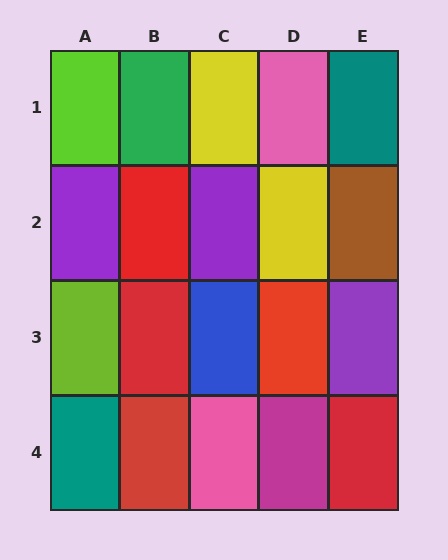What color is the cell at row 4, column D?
Magenta.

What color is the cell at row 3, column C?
Blue.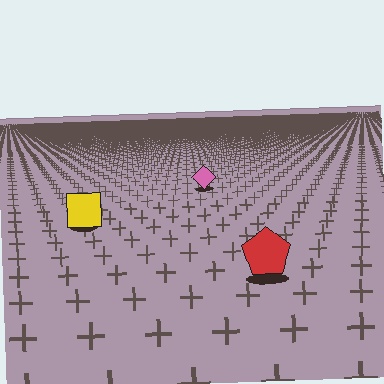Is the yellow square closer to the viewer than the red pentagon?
No. The red pentagon is closer — you can tell from the texture gradient: the ground texture is coarser near it.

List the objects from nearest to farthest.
From nearest to farthest: the red pentagon, the yellow square, the pink diamond.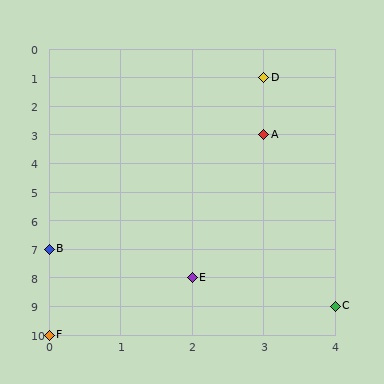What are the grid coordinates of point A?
Point A is at grid coordinates (3, 3).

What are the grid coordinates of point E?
Point E is at grid coordinates (2, 8).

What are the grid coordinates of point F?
Point F is at grid coordinates (0, 10).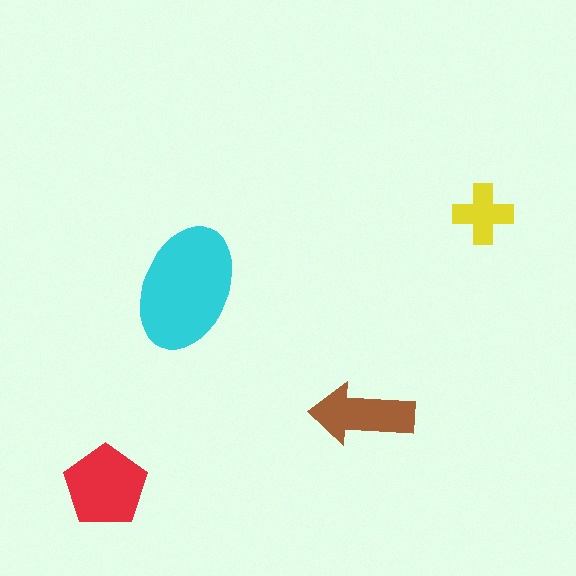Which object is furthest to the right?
The yellow cross is rightmost.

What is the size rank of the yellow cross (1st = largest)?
4th.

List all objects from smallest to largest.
The yellow cross, the brown arrow, the red pentagon, the cyan ellipse.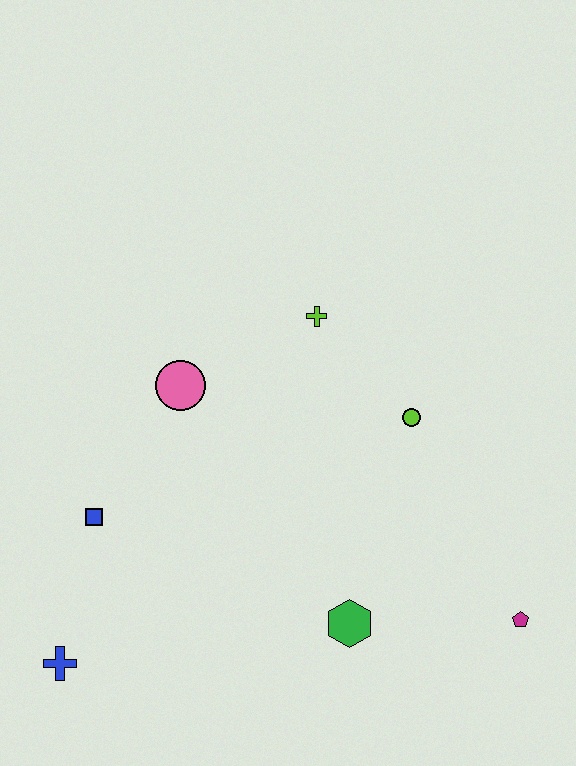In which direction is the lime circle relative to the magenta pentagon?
The lime circle is above the magenta pentagon.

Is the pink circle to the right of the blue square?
Yes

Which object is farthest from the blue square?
The magenta pentagon is farthest from the blue square.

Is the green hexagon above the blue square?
No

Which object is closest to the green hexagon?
The magenta pentagon is closest to the green hexagon.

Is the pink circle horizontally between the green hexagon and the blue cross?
Yes